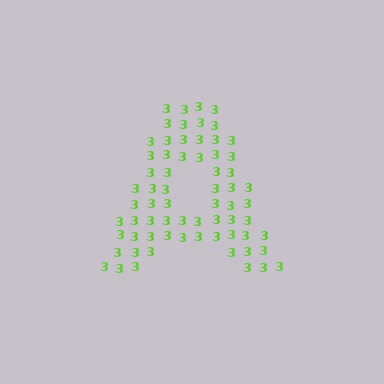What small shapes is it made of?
It is made of small digit 3's.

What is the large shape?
The large shape is the letter A.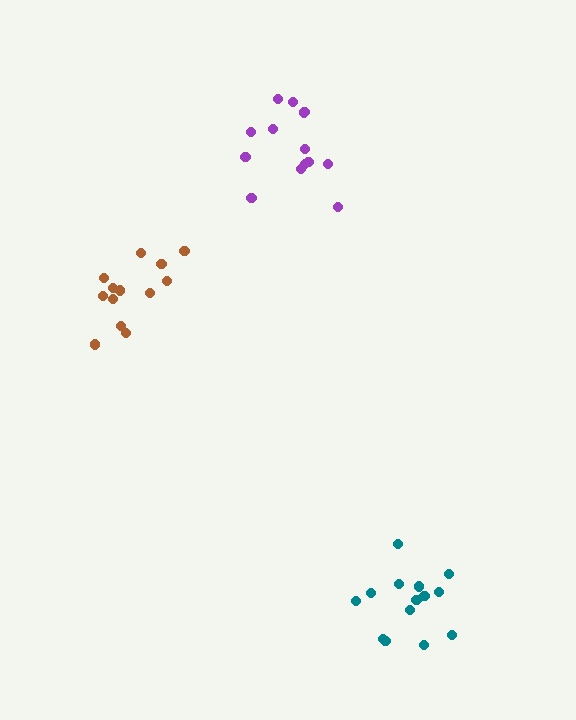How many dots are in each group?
Group 1: 13 dots, Group 2: 14 dots, Group 3: 14 dots (41 total).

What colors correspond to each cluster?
The clusters are colored: brown, purple, teal.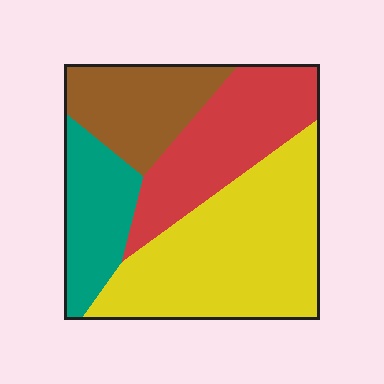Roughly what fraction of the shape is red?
Red takes up between a sixth and a third of the shape.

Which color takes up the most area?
Yellow, at roughly 40%.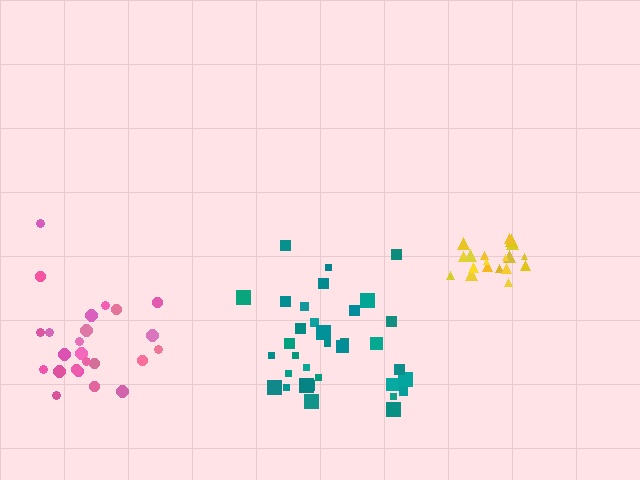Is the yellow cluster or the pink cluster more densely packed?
Yellow.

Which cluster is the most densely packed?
Yellow.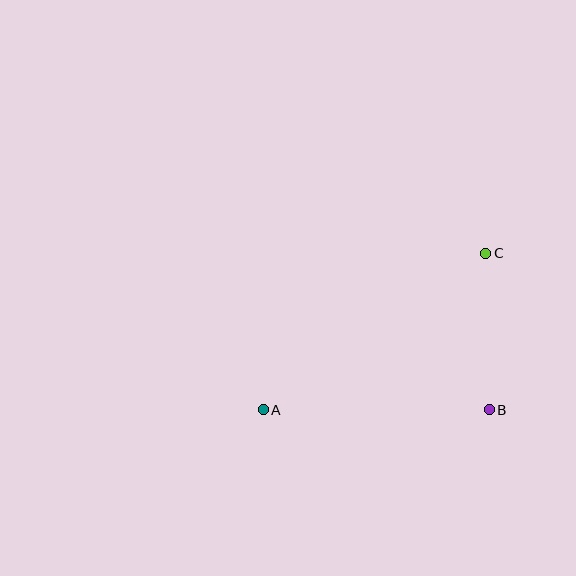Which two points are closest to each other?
Points B and C are closest to each other.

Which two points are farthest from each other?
Points A and C are farthest from each other.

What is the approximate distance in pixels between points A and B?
The distance between A and B is approximately 226 pixels.